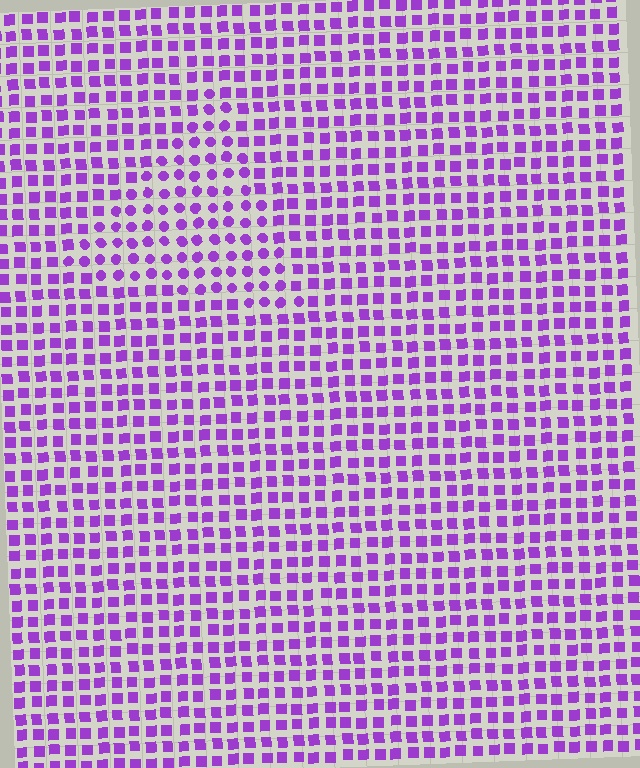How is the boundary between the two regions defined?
The boundary is defined by a change in element shape: circles inside vs. squares outside. All elements share the same color and spacing.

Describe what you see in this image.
The image is filled with small purple elements arranged in a uniform grid. A triangle-shaped region contains circles, while the surrounding area contains squares. The boundary is defined purely by the change in element shape.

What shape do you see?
I see a triangle.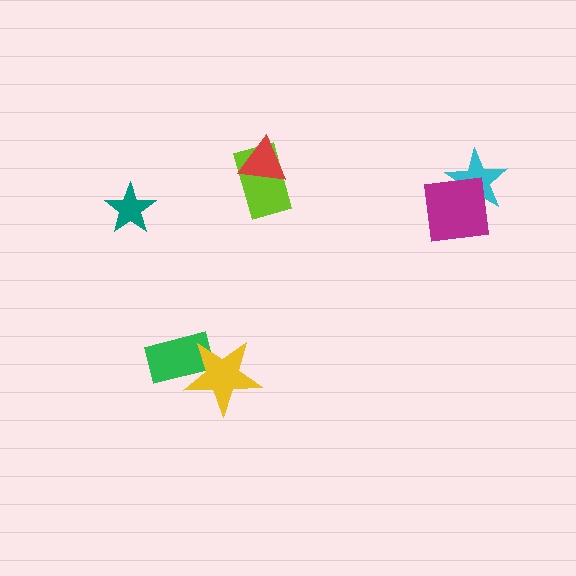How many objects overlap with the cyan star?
1 object overlaps with the cyan star.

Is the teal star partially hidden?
No, no other shape covers it.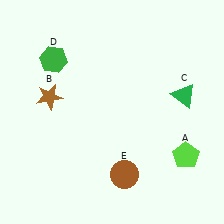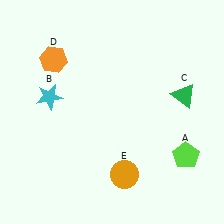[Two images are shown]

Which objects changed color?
B changed from brown to cyan. D changed from green to orange. E changed from brown to orange.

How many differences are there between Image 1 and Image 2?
There are 3 differences between the two images.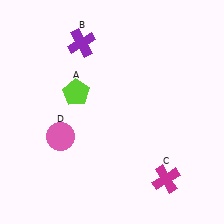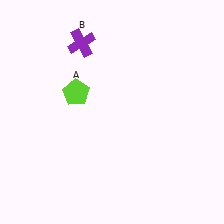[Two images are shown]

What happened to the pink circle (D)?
The pink circle (D) was removed in Image 2. It was in the bottom-left area of Image 1.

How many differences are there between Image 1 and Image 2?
There are 2 differences between the two images.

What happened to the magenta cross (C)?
The magenta cross (C) was removed in Image 2. It was in the bottom-right area of Image 1.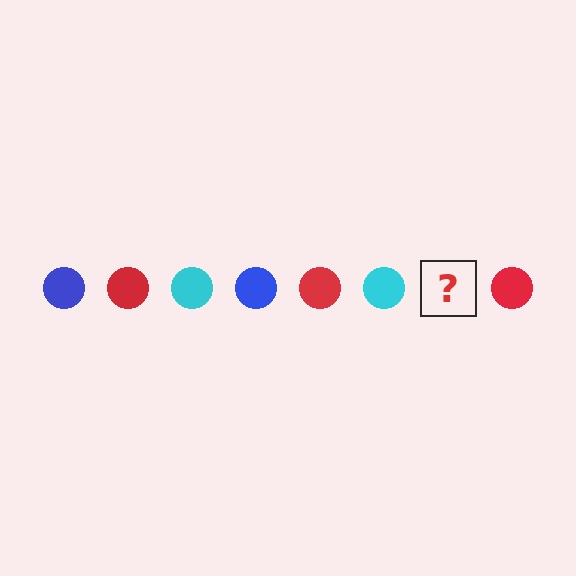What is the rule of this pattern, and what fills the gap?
The rule is that the pattern cycles through blue, red, cyan circles. The gap should be filled with a blue circle.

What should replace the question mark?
The question mark should be replaced with a blue circle.